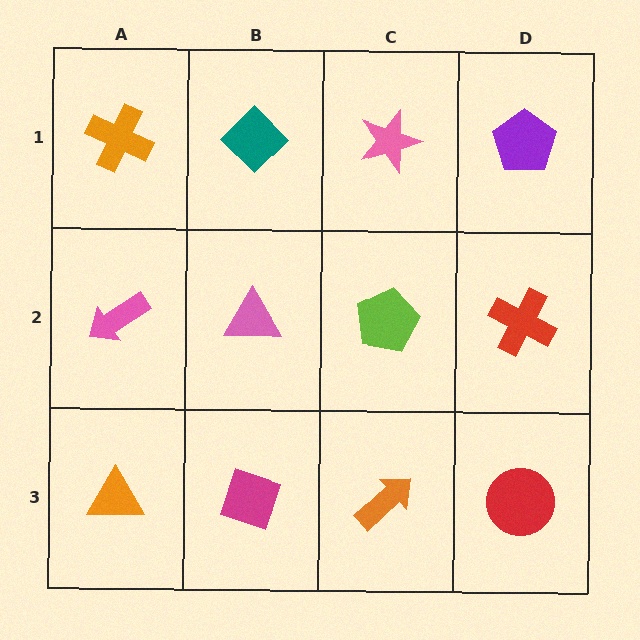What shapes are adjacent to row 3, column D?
A red cross (row 2, column D), an orange arrow (row 3, column C).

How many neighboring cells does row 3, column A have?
2.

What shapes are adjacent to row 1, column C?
A lime pentagon (row 2, column C), a teal diamond (row 1, column B), a purple pentagon (row 1, column D).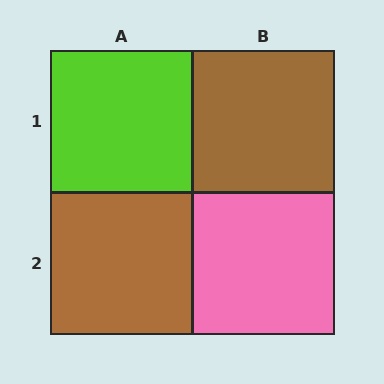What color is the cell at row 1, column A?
Lime.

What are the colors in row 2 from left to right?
Brown, pink.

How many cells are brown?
2 cells are brown.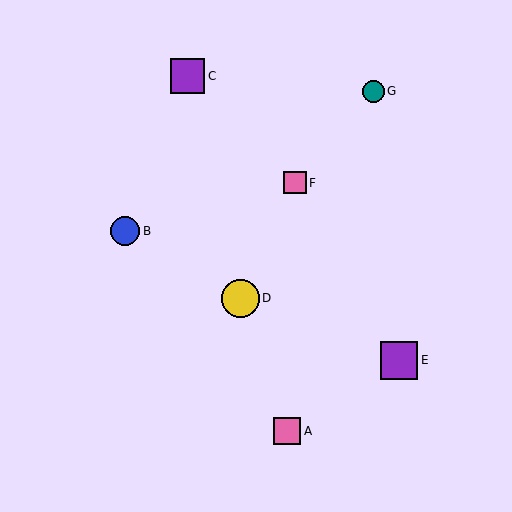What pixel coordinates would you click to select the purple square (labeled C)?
Click at (187, 76) to select the purple square C.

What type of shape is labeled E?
Shape E is a purple square.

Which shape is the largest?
The yellow circle (labeled D) is the largest.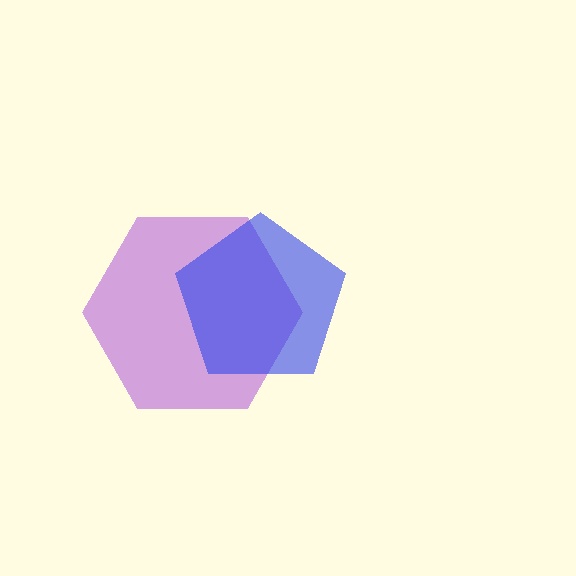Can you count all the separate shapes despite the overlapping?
Yes, there are 2 separate shapes.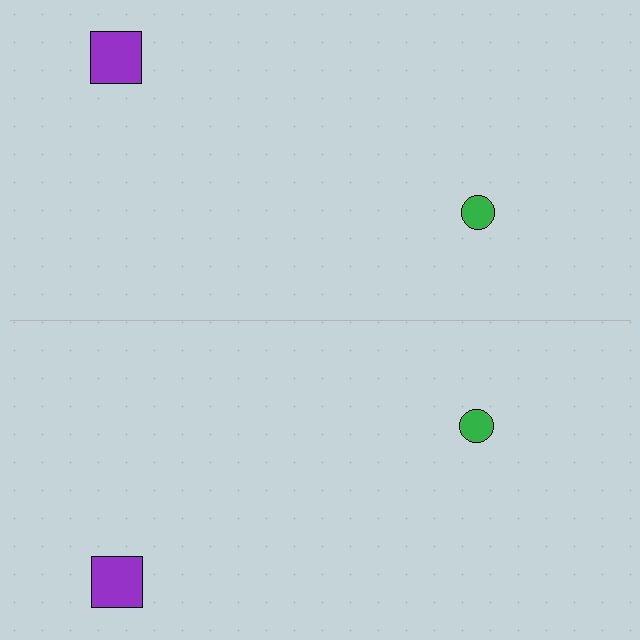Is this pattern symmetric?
Yes, this pattern has bilateral (reflection) symmetry.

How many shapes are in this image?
There are 4 shapes in this image.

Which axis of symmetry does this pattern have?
The pattern has a horizontal axis of symmetry running through the center of the image.